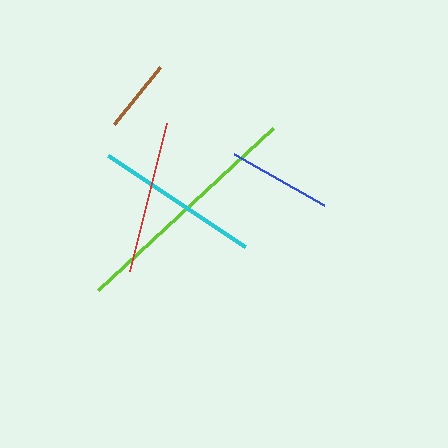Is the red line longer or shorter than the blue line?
The red line is longer than the blue line.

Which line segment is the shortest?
The brown line is the shortest at approximately 73 pixels.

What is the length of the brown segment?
The brown segment is approximately 73 pixels long.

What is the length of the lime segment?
The lime segment is approximately 238 pixels long.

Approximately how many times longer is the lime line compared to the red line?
The lime line is approximately 1.6 times the length of the red line.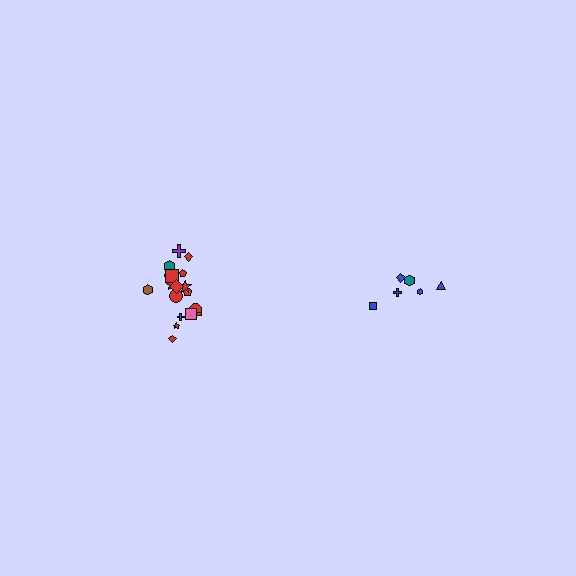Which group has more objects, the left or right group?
The left group.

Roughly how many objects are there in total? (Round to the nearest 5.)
Roughly 25 objects in total.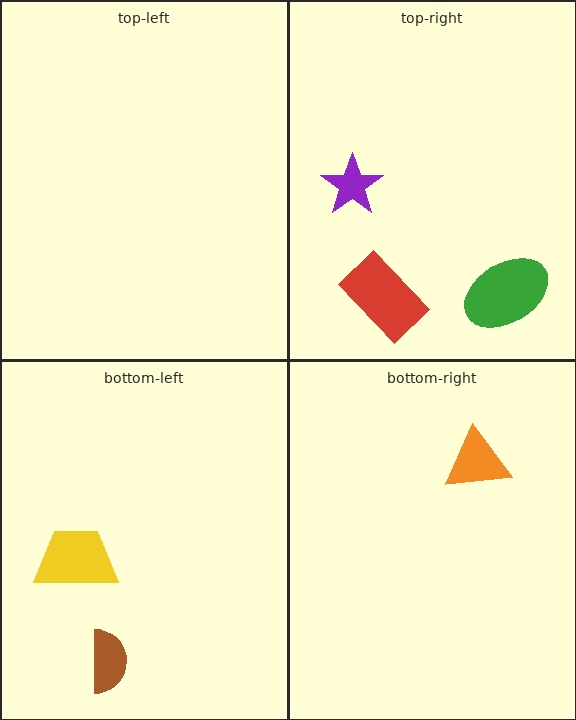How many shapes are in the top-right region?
3.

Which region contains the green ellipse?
The top-right region.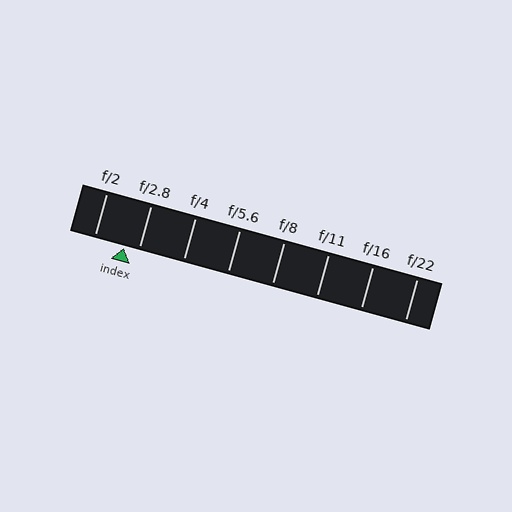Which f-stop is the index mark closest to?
The index mark is closest to f/2.8.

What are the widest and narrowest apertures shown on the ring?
The widest aperture shown is f/2 and the narrowest is f/22.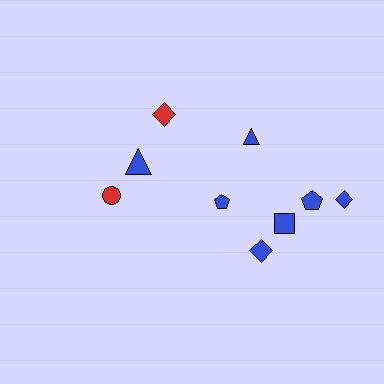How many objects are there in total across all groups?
There are 9 objects.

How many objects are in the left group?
There are 3 objects.